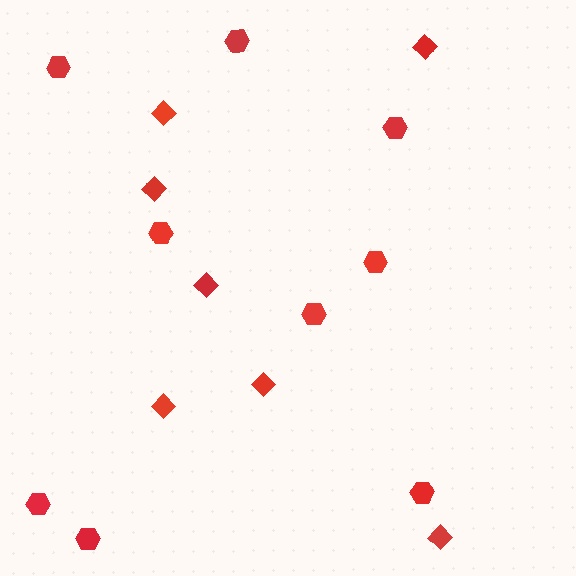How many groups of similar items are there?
There are 2 groups: one group of diamonds (7) and one group of hexagons (9).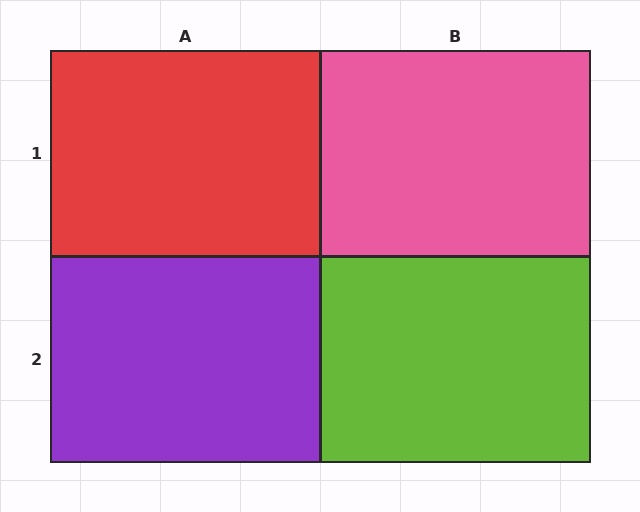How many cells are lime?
1 cell is lime.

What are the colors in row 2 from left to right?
Purple, lime.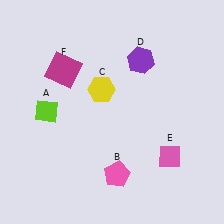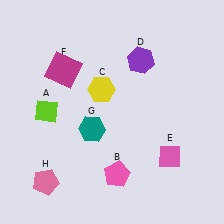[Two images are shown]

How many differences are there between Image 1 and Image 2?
There are 2 differences between the two images.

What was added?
A teal hexagon (G), a pink pentagon (H) were added in Image 2.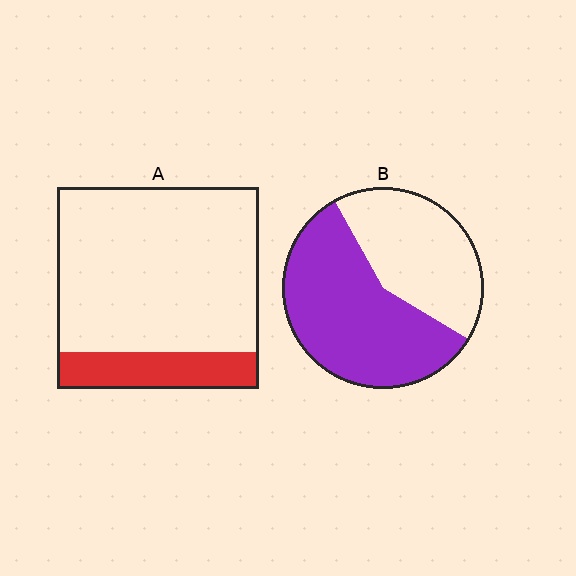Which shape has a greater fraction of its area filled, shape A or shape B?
Shape B.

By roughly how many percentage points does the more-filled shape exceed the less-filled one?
By roughly 40 percentage points (B over A).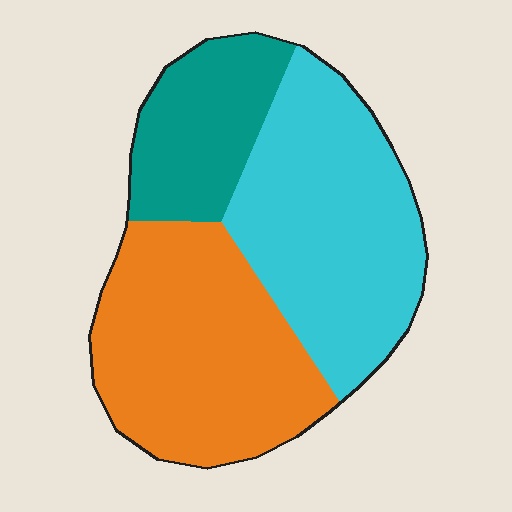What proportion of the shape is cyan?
Cyan covers about 40% of the shape.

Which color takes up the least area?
Teal, at roughly 20%.